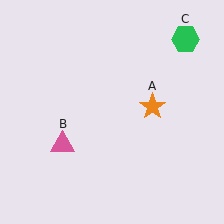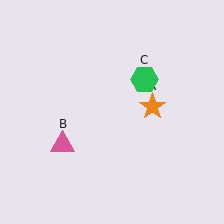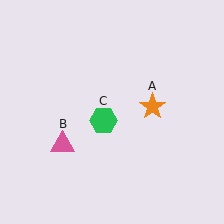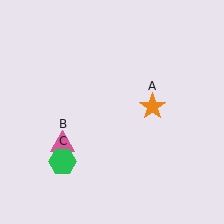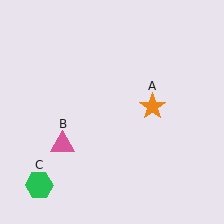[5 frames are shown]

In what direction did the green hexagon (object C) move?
The green hexagon (object C) moved down and to the left.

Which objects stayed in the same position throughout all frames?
Orange star (object A) and pink triangle (object B) remained stationary.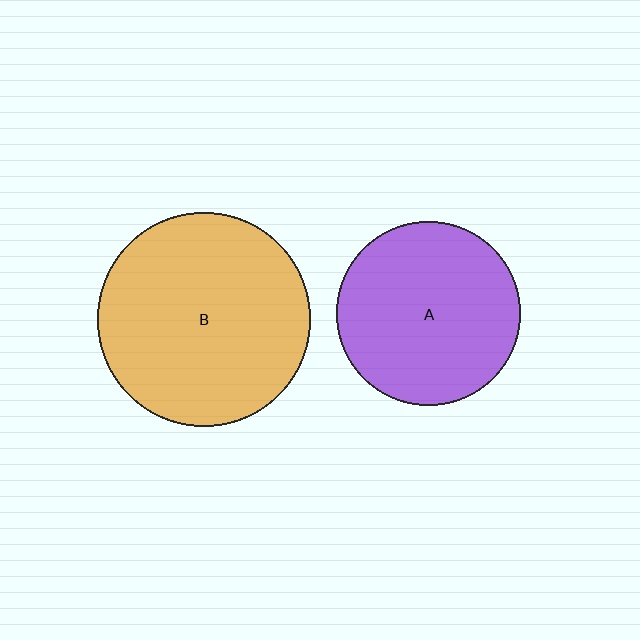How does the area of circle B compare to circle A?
Approximately 1.3 times.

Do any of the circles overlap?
No, none of the circles overlap.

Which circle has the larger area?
Circle B (orange).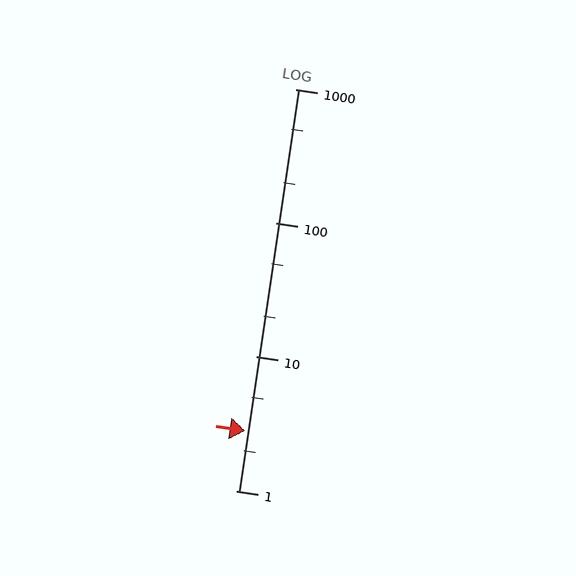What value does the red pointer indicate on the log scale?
The pointer indicates approximately 2.8.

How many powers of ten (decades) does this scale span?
The scale spans 3 decades, from 1 to 1000.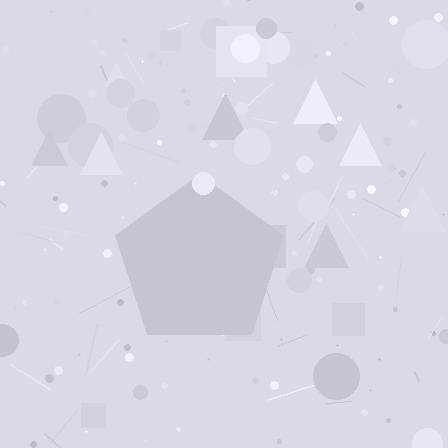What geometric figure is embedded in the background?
A pentagon is embedded in the background.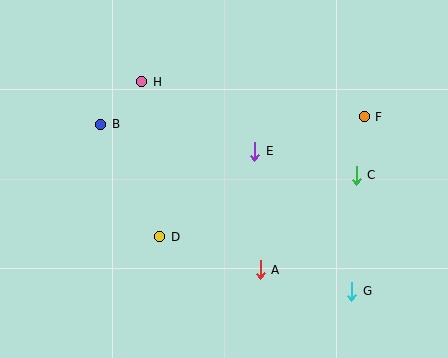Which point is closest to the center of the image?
Point E at (255, 151) is closest to the center.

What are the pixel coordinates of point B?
Point B is at (101, 124).